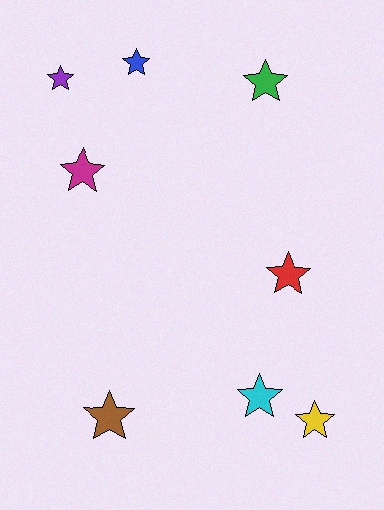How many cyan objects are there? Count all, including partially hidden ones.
There is 1 cyan object.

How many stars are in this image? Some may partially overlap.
There are 8 stars.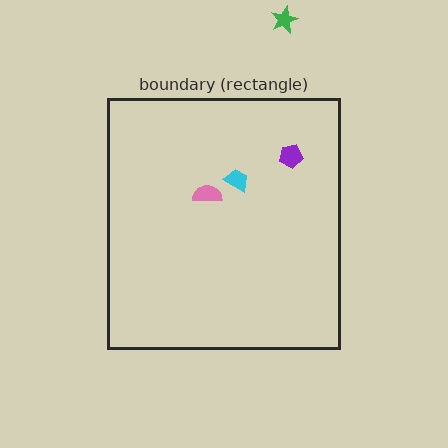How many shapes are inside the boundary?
3 inside, 1 outside.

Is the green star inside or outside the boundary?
Outside.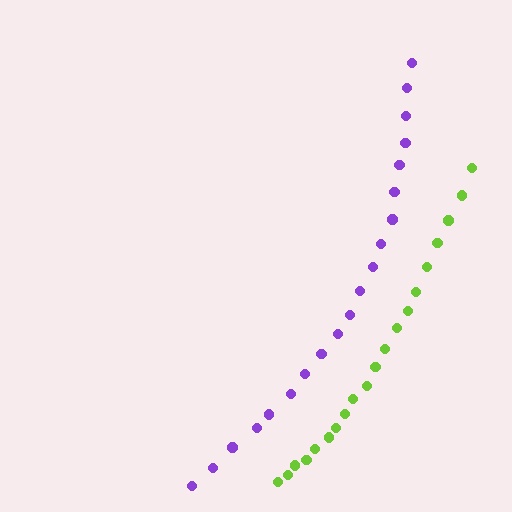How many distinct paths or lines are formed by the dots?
There are 2 distinct paths.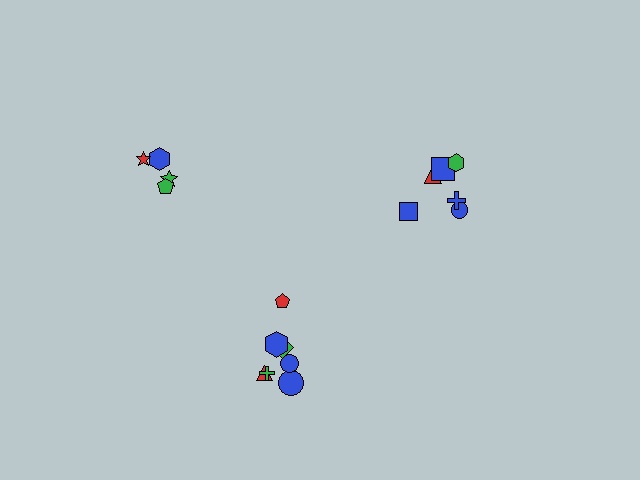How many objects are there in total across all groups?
There are 17 objects.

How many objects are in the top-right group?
There are 6 objects.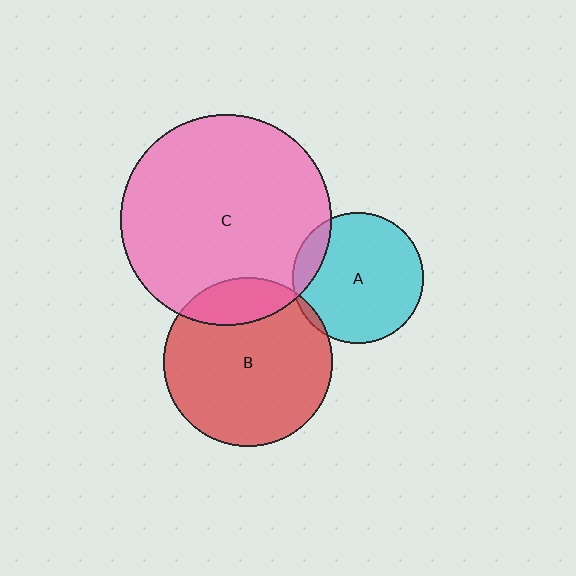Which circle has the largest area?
Circle C (pink).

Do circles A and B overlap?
Yes.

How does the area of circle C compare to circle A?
Approximately 2.6 times.